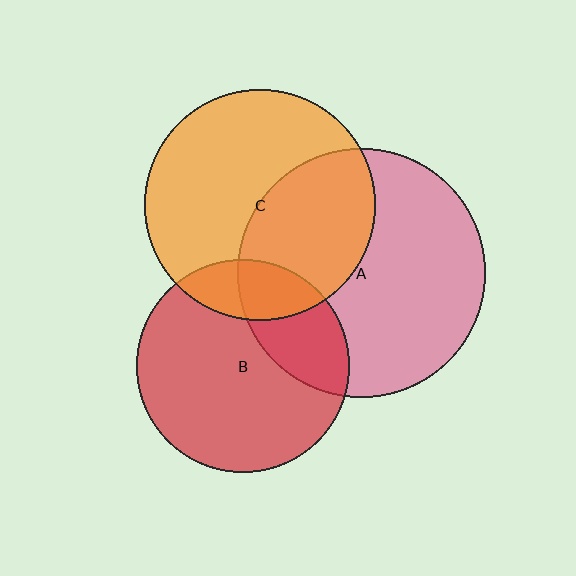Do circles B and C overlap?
Yes.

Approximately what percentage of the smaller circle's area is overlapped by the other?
Approximately 20%.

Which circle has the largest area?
Circle A (pink).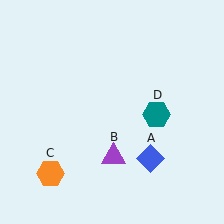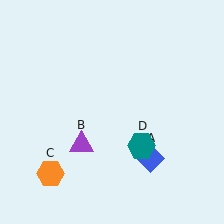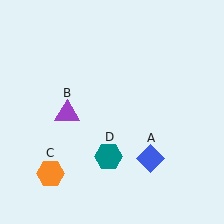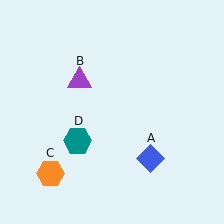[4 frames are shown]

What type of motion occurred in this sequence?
The purple triangle (object B), teal hexagon (object D) rotated clockwise around the center of the scene.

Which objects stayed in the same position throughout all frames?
Blue diamond (object A) and orange hexagon (object C) remained stationary.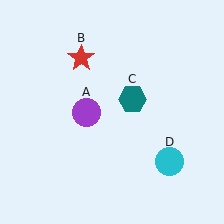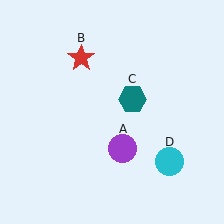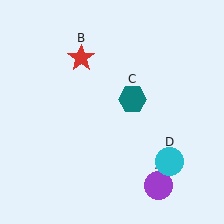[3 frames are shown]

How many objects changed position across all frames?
1 object changed position: purple circle (object A).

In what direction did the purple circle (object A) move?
The purple circle (object A) moved down and to the right.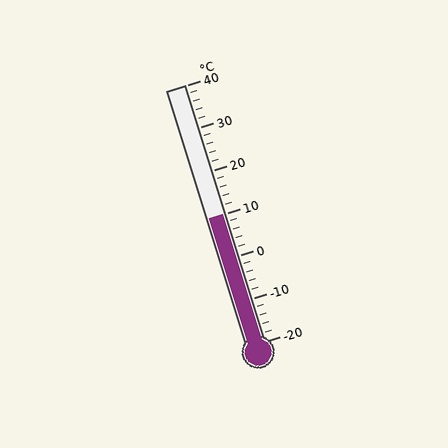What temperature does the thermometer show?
The thermometer shows approximately 10°C.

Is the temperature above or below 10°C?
The temperature is at 10°C.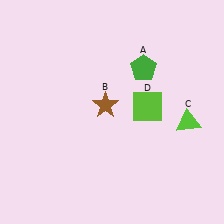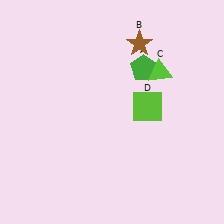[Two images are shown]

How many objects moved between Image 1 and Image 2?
2 objects moved between the two images.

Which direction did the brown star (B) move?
The brown star (B) moved up.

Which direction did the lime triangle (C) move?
The lime triangle (C) moved up.